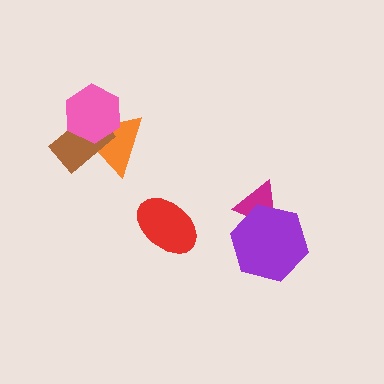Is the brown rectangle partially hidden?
Yes, it is partially covered by another shape.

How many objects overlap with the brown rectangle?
2 objects overlap with the brown rectangle.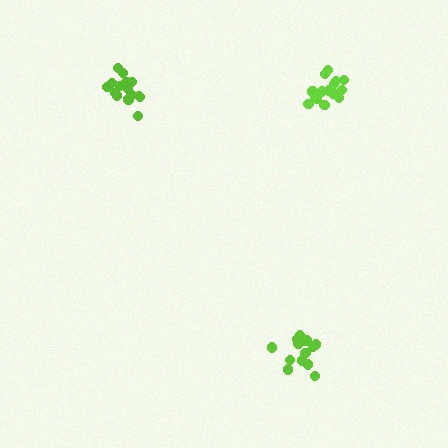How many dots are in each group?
Group 1: 15 dots, Group 2: 15 dots, Group 3: 15 dots (45 total).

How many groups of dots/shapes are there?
There are 3 groups.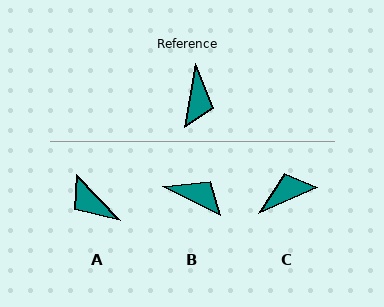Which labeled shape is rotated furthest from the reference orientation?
A, about 126 degrees away.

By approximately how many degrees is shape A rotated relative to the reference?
Approximately 126 degrees clockwise.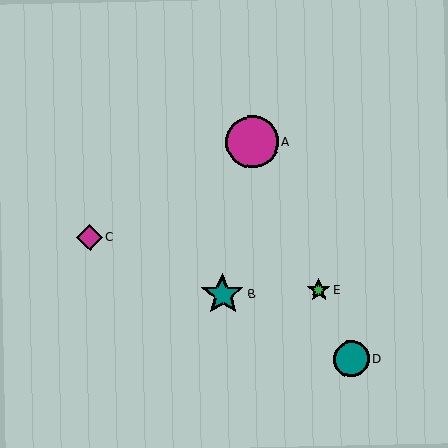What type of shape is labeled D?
Shape D is a teal circle.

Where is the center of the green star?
The center of the green star is at (319, 290).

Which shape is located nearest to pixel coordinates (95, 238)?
The magenta diamond (labeled C) at (89, 237) is nearest to that location.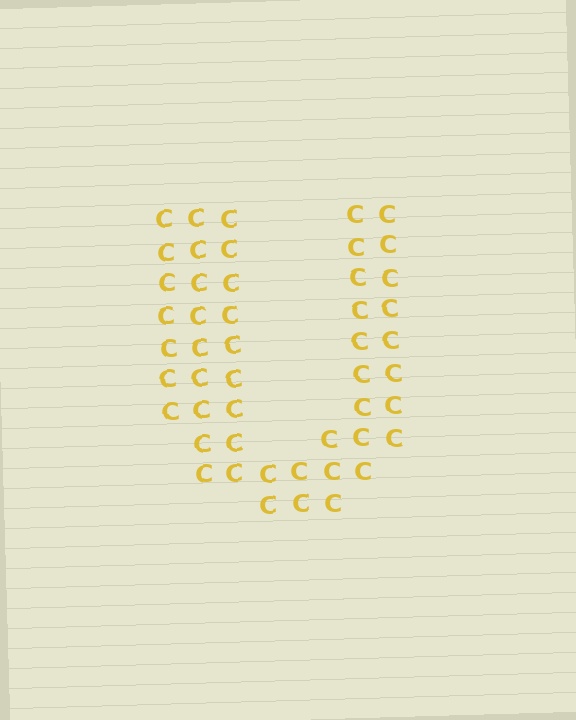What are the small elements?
The small elements are letter C's.